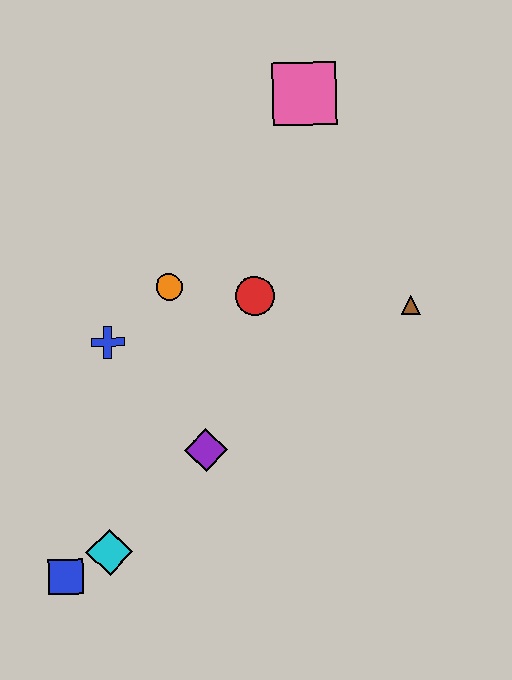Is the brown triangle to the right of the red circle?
Yes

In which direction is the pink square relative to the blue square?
The pink square is above the blue square.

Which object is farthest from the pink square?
The blue square is farthest from the pink square.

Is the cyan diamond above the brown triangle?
No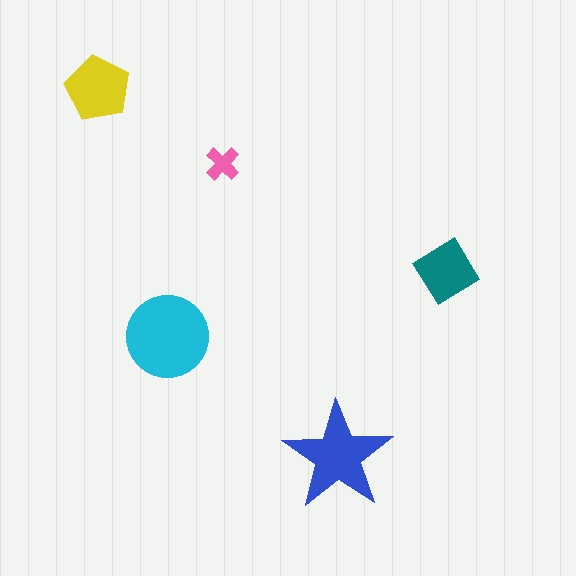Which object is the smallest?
The pink cross.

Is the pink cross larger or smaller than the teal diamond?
Smaller.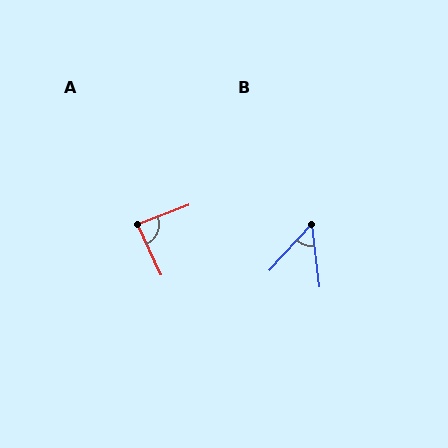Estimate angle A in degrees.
Approximately 86 degrees.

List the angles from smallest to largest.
B (49°), A (86°).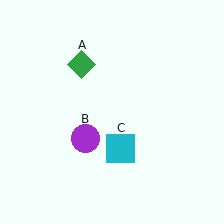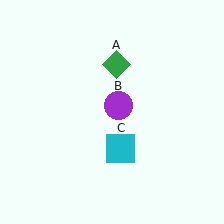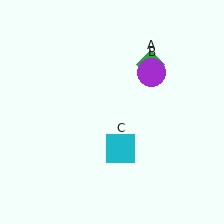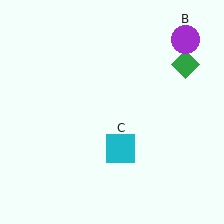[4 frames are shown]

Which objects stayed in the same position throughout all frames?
Cyan square (object C) remained stationary.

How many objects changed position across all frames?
2 objects changed position: green diamond (object A), purple circle (object B).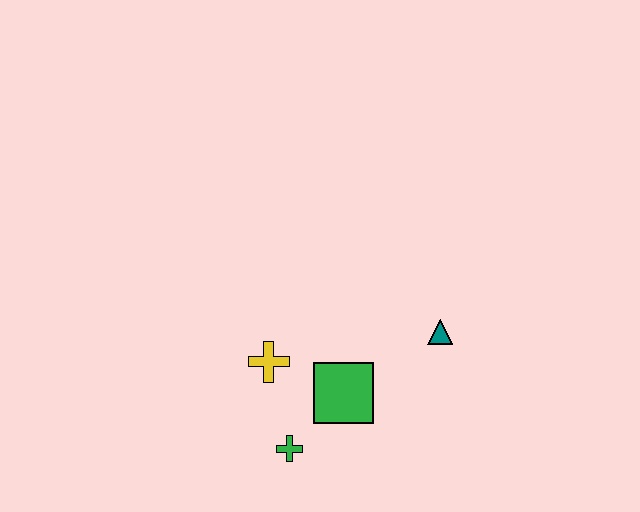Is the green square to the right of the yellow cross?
Yes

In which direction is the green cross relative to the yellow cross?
The green cross is below the yellow cross.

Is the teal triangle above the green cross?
Yes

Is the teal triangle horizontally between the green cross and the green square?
No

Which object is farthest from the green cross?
The teal triangle is farthest from the green cross.